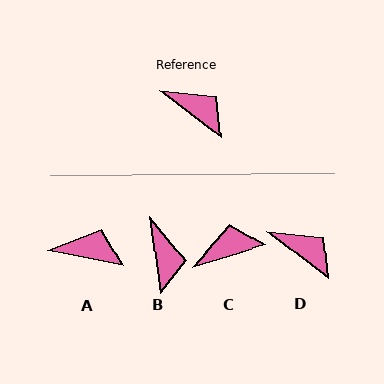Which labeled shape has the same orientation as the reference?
D.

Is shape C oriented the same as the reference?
No, it is off by about 54 degrees.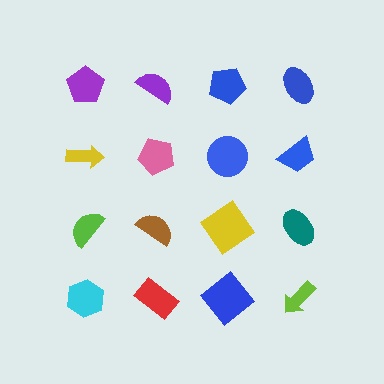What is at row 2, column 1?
A yellow arrow.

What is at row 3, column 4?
A teal ellipse.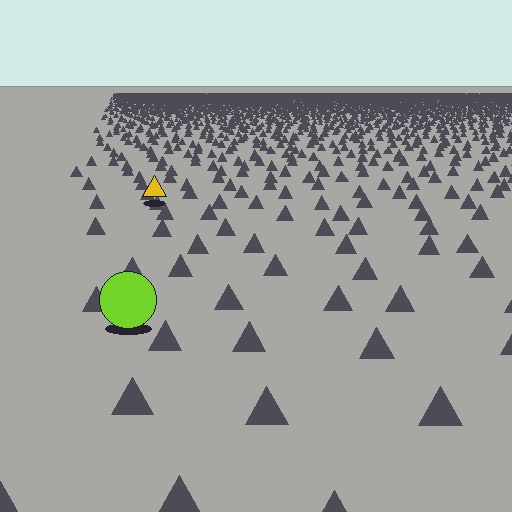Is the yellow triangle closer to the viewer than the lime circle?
No. The lime circle is closer — you can tell from the texture gradient: the ground texture is coarser near it.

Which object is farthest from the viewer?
The yellow triangle is farthest from the viewer. It appears smaller and the ground texture around it is denser.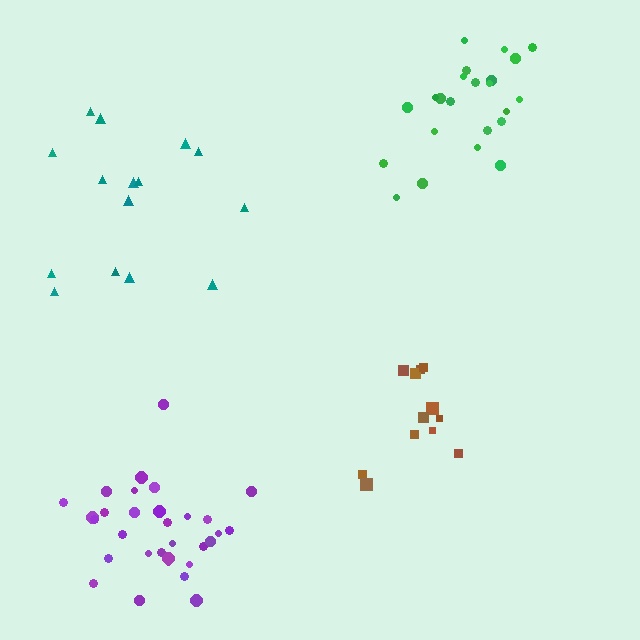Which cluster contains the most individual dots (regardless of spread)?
Purple (31).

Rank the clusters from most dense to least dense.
purple, green, brown, teal.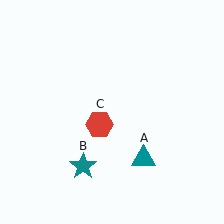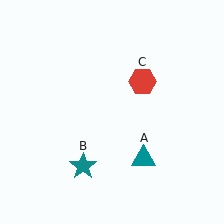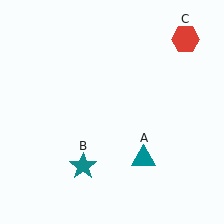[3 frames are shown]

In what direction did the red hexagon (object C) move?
The red hexagon (object C) moved up and to the right.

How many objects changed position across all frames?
1 object changed position: red hexagon (object C).